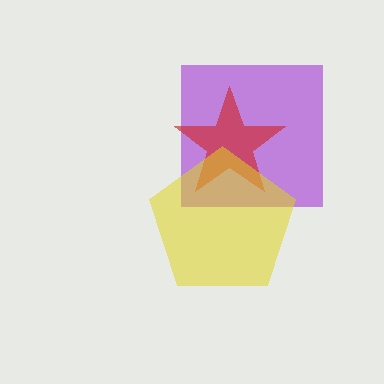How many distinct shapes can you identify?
There are 3 distinct shapes: a purple square, a red star, a yellow pentagon.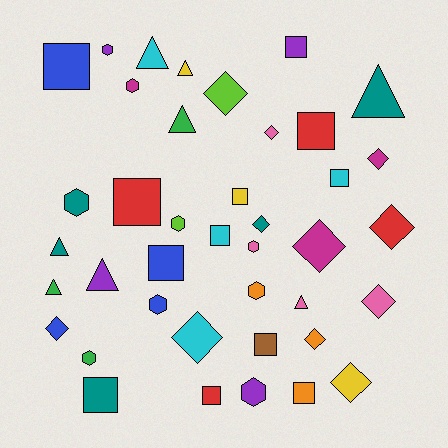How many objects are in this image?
There are 40 objects.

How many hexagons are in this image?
There are 9 hexagons.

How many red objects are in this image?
There are 4 red objects.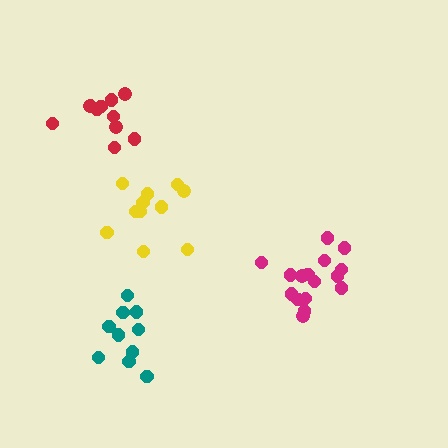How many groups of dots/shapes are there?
There are 4 groups.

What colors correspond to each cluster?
The clusters are colored: magenta, yellow, teal, red.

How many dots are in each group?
Group 1: 16 dots, Group 2: 11 dots, Group 3: 10 dots, Group 4: 11 dots (48 total).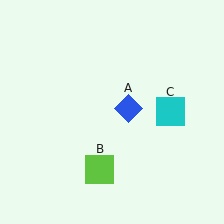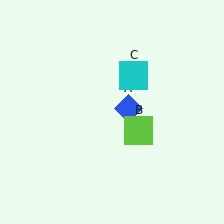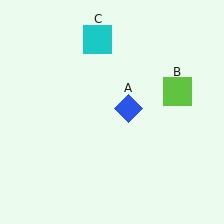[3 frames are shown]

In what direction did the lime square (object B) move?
The lime square (object B) moved up and to the right.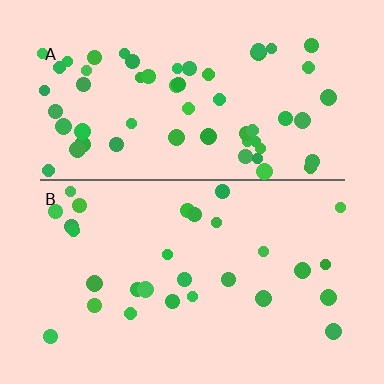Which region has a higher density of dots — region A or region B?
A (the top).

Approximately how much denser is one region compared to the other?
Approximately 2.0× — region A over region B.